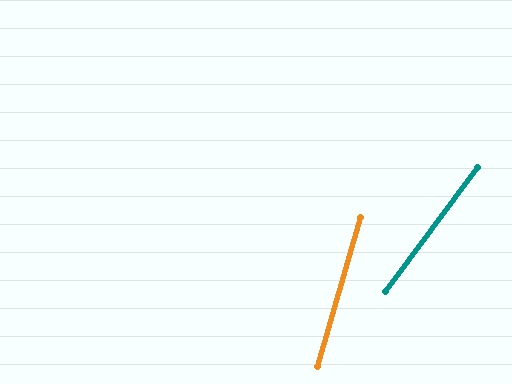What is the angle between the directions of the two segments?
Approximately 21 degrees.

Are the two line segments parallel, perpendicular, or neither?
Neither parallel nor perpendicular — they differ by about 21°.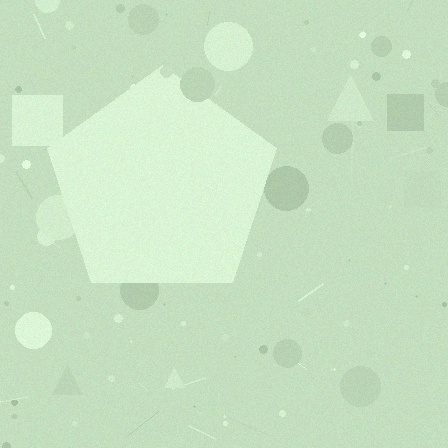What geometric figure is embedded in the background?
A pentagon is embedded in the background.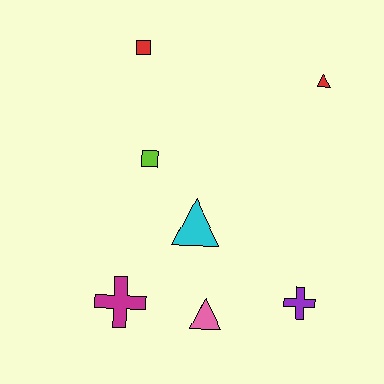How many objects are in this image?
There are 7 objects.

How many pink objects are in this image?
There is 1 pink object.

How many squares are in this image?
There are 2 squares.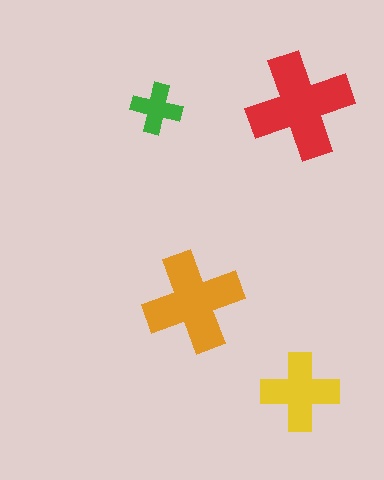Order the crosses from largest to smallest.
the red one, the orange one, the yellow one, the green one.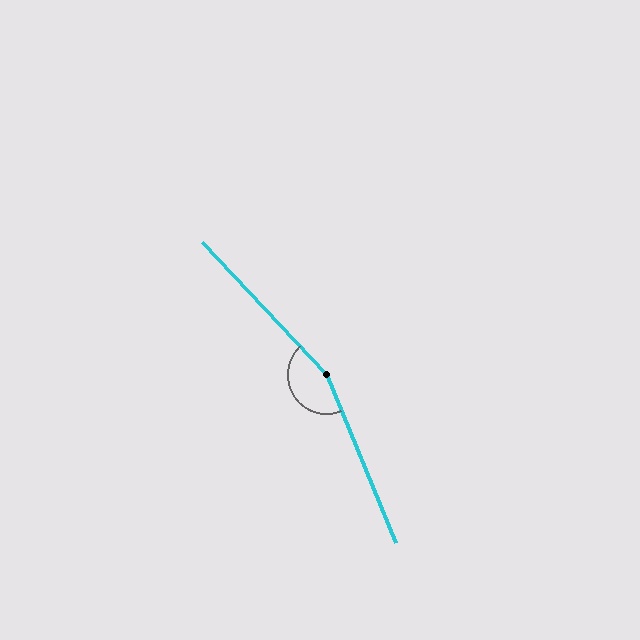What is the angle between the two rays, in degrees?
Approximately 159 degrees.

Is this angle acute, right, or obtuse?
It is obtuse.